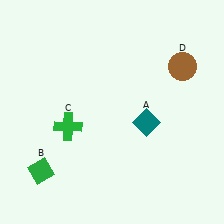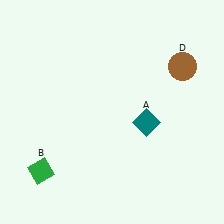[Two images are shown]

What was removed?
The green cross (C) was removed in Image 2.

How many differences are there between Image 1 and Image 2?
There is 1 difference between the two images.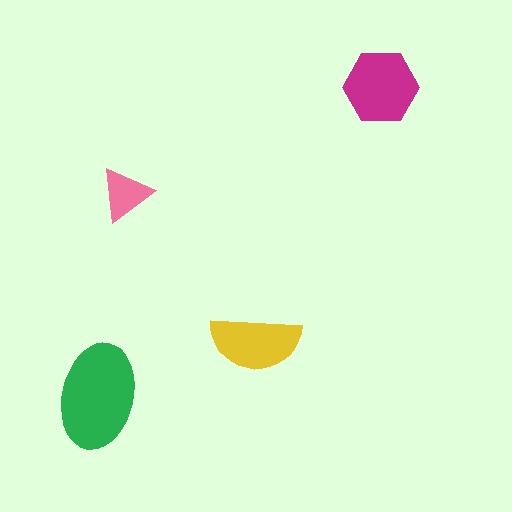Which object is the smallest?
The pink triangle.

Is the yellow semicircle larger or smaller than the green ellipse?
Smaller.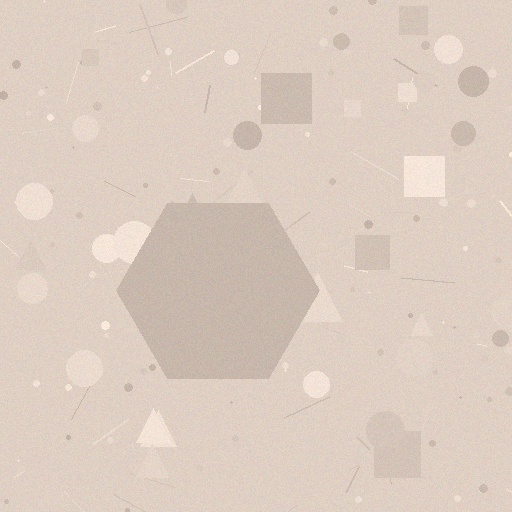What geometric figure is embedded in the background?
A hexagon is embedded in the background.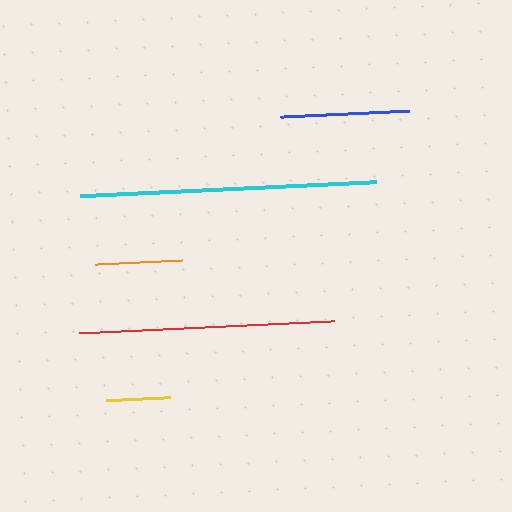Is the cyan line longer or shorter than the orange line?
The cyan line is longer than the orange line.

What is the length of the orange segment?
The orange segment is approximately 87 pixels long.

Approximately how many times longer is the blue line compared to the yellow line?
The blue line is approximately 2.0 times the length of the yellow line.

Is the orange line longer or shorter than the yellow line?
The orange line is longer than the yellow line.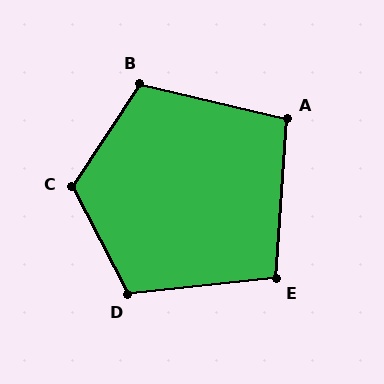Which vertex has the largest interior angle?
C, at approximately 119 degrees.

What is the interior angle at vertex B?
Approximately 110 degrees (obtuse).